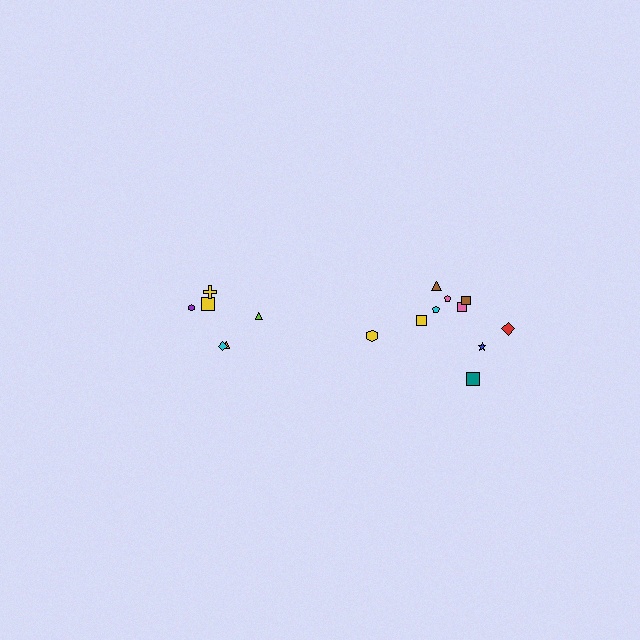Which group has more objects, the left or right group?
The right group.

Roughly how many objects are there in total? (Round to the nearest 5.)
Roughly 15 objects in total.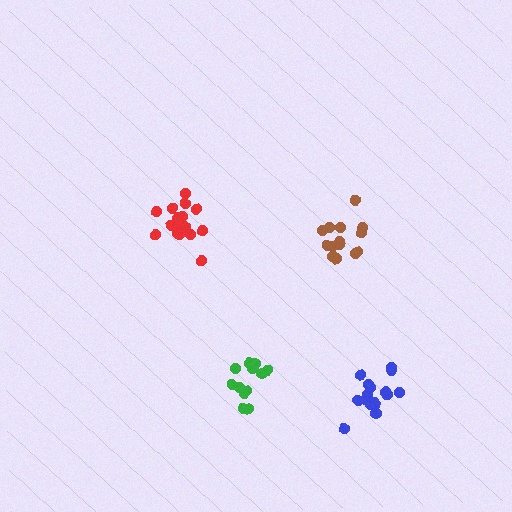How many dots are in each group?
Group 1: 17 dots, Group 2: 14 dots, Group 3: 13 dots, Group 4: 16 dots (60 total).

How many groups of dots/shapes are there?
There are 4 groups.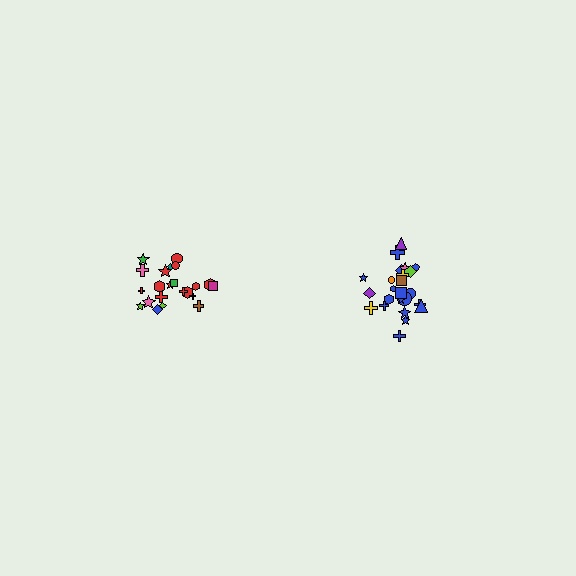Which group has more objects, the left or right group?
The right group.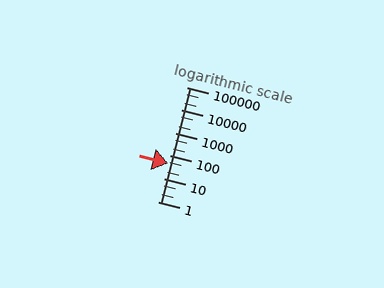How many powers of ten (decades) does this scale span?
The scale spans 5 decades, from 1 to 100000.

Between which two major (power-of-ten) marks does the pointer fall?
The pointer is between 10 and 100.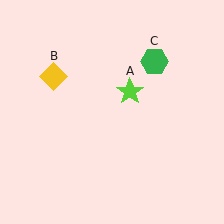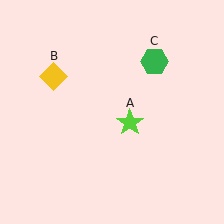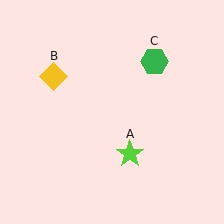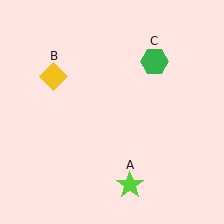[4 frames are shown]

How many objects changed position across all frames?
1 object changed position: lime star (object A).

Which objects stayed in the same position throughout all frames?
Yellow diamond (object B) and green hexagon (object C) remained stationary.